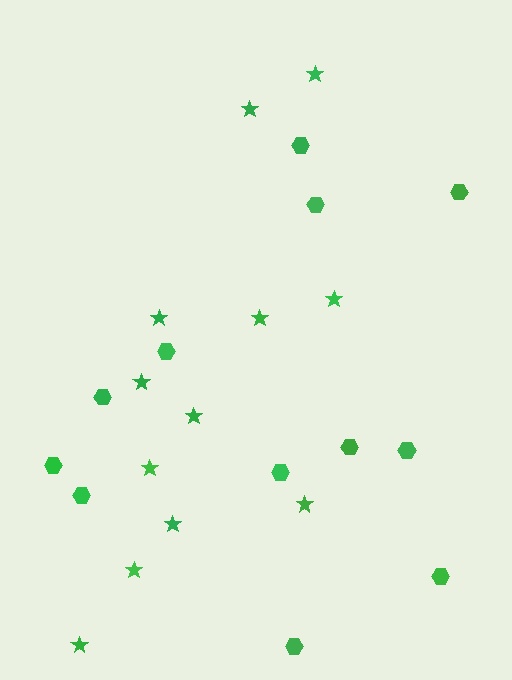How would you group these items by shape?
There are 2 groups: one group of hexagons (12) and one group of stars (12).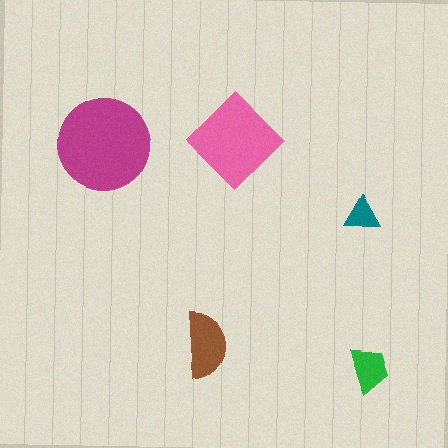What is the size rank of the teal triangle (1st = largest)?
5th.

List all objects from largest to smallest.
The magenta circle, the pink diamond, the brown semicircle, the green trapezoid, the teal triangle.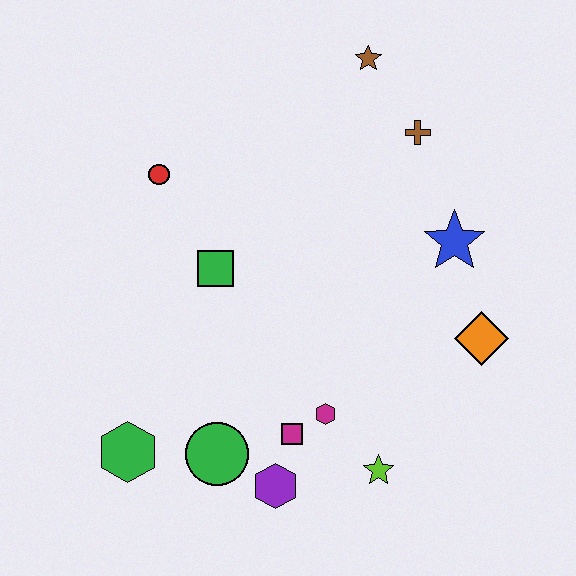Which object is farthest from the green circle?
The brown star is farthest from the green circle.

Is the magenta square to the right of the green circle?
Yes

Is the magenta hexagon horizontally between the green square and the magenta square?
No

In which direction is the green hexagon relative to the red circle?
The green hexagon is below the red circle.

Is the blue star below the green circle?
No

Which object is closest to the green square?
The red circle is closest to the green square.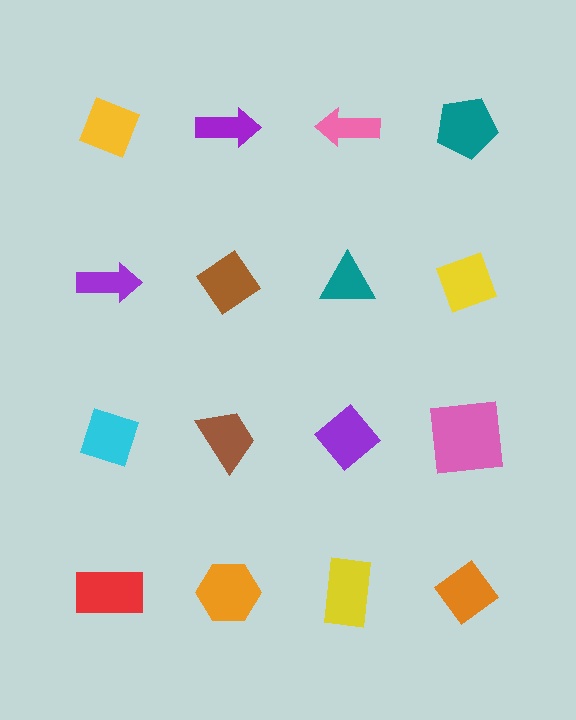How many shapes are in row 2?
4 shapes.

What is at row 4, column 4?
An orange diamond.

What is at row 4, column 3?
A yellow rectangle.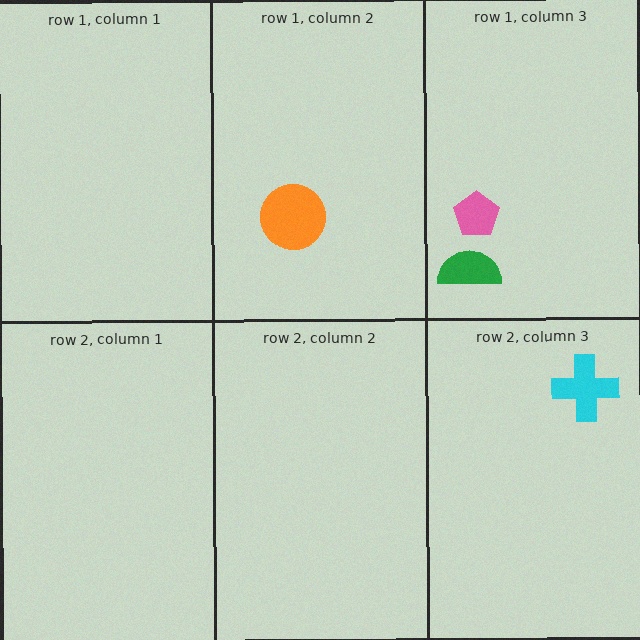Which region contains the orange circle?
The row 1, column 2 region.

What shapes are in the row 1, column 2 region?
The orange circle.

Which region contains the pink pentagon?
The row 1, column 3 region.